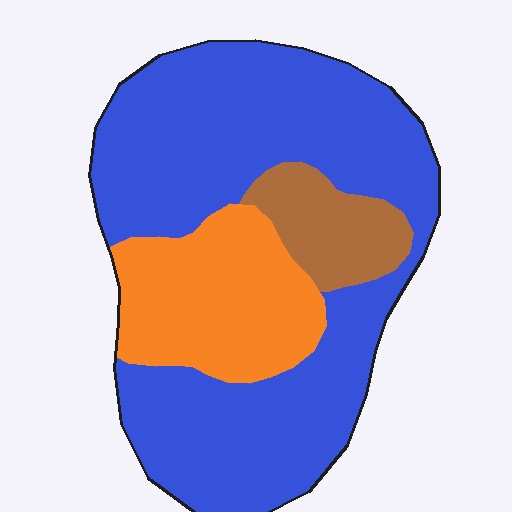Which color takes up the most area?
Blue, at roughly 65%.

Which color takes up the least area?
Brown, at roughly 10%.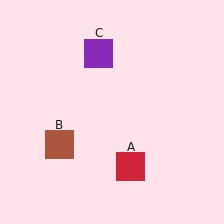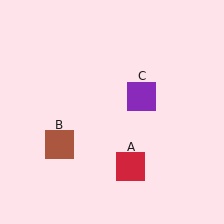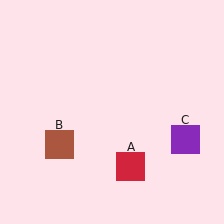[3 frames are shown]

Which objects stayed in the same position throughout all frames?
Red square (object A) and brown square (object B) remained stationary.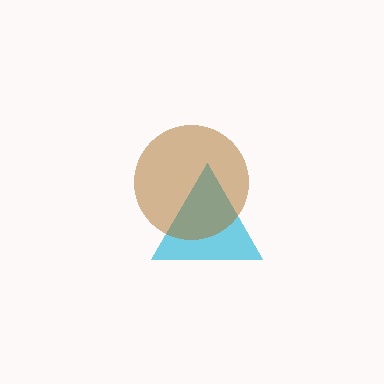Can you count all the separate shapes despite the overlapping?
Yes, there are 2 separate shapes.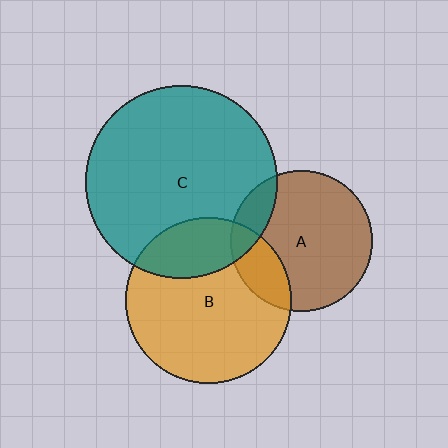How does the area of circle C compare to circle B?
Approximately 1.4 times.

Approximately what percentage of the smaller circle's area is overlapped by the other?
Approximately 20%.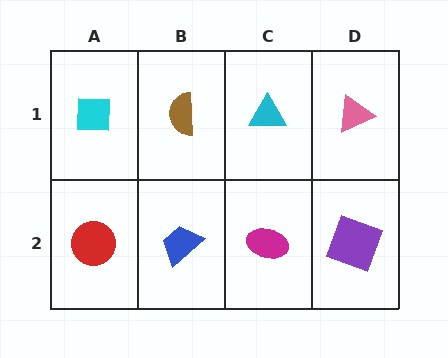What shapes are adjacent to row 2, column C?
A cyan triangle (row 1, column C), a blue trapezoid (row 2, column B), a purple square (row 2, column D).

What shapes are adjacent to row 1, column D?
A purple square (row 2, column D), a cyan triangle (row 1, column C).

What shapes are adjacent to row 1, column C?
A magenta ellipse (row 2, column C), a brown semicircle (row 1, column B), a pink triangle (row 1, column D).